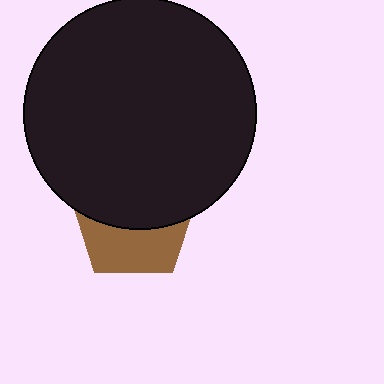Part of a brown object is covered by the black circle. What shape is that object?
It is a pentagon.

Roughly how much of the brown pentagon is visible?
A small part of it is visible (roughly 43%).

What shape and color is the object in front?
The object in front is a black circle.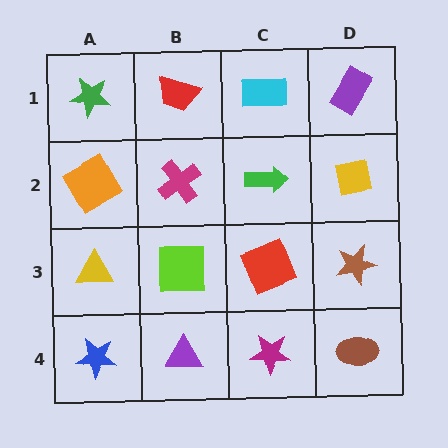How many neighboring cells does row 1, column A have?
2.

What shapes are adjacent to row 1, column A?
An orange square (row 2, column A), a red trapezoid (row 1, column B).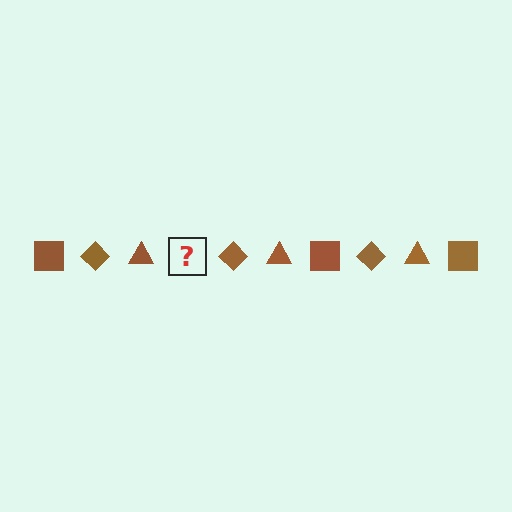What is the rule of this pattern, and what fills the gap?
The rule is that the pattern cycles through square, diamond, triangle shapes in brown. The gap should be filled with a brown square.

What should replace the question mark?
The question mark should be replaced with a brown square.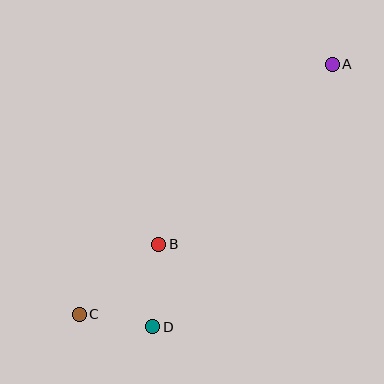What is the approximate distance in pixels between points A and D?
The distance between A and D is approximately 318 pixels.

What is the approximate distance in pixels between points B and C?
The distance between B and C is approximately 106 pixels.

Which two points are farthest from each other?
Points A and C are farthest from each other.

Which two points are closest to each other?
Points C and D are closest to each other.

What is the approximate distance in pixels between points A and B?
The distance between A and B is approximately 250 pixels.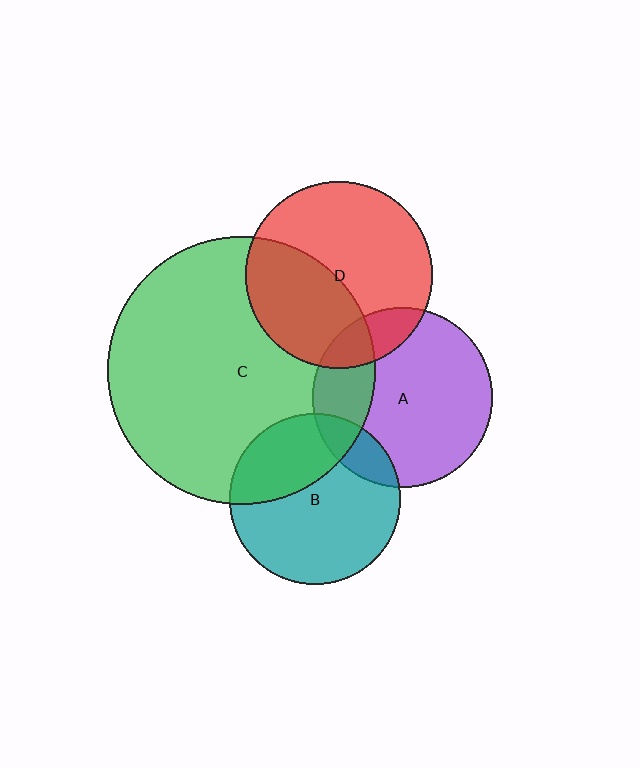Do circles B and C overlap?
Yes.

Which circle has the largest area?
Circle C (green).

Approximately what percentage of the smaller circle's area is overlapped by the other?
Approximately 35%.